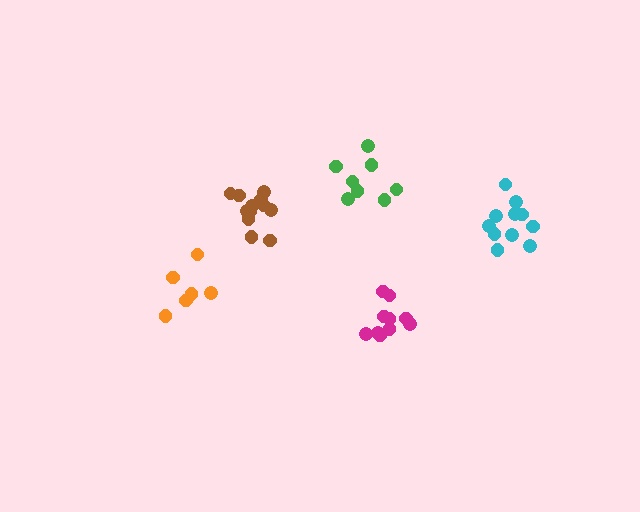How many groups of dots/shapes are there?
There are 5 groups.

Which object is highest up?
The green cluster is topmost.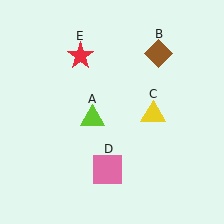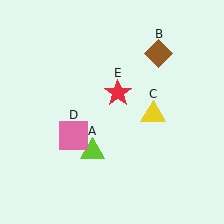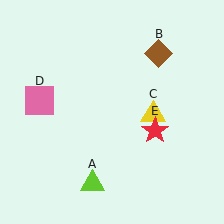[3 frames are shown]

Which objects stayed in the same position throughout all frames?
Brown diamond (object B) and yellow triangle (object C) remained stationary.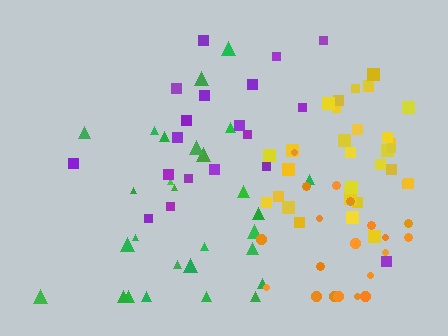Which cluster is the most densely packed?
Yellow.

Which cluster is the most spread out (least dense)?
Purple.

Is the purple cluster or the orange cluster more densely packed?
Orange.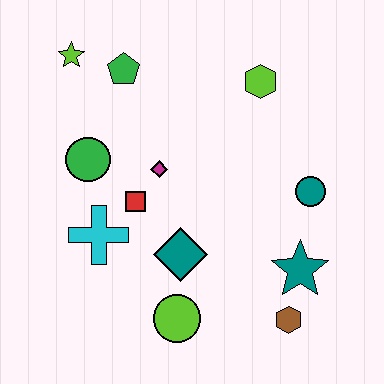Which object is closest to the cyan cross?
The red square is closest to the cyan cross.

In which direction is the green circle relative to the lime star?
The green circle is below the lime star.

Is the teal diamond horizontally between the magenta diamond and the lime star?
No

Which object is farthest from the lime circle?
The lime star is farthest from the lime circle.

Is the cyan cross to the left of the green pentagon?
Yes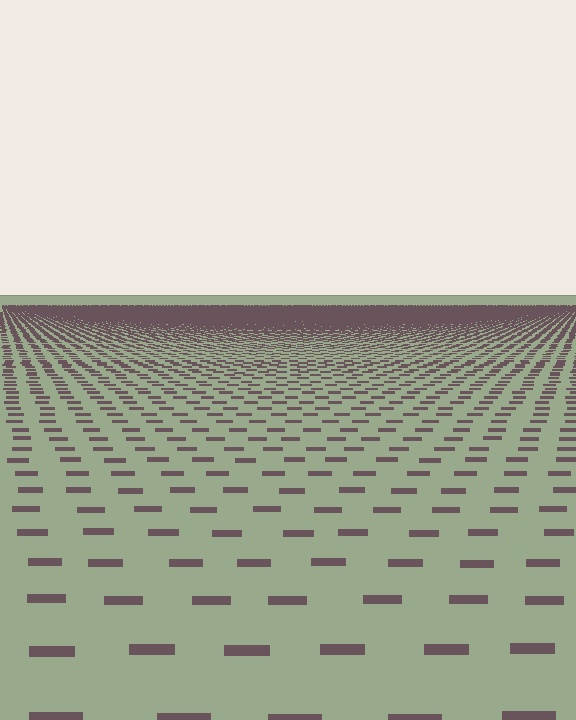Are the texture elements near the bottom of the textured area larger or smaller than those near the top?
Larger. Near the bottom, elements are closer to the viewer and appear at a bigger on-screen size.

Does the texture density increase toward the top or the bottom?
Density increases toward the top.